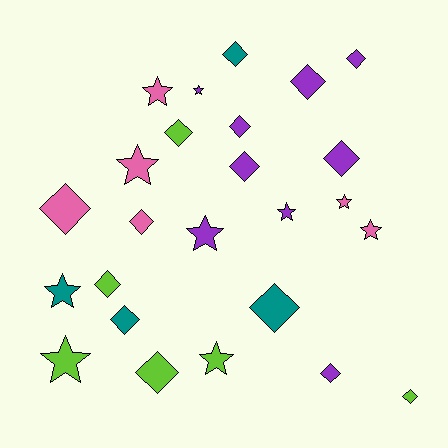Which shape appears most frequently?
Diamond, with 15 objects.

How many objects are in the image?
There are 25 objects.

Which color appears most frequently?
Purple, with 9 objects.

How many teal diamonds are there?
There are 3 teal diamonds.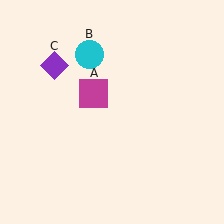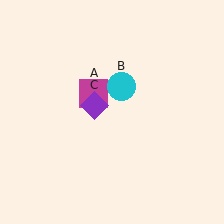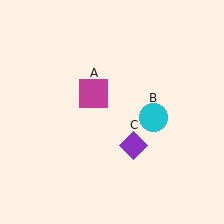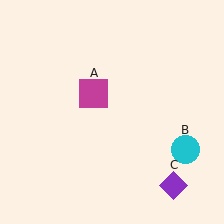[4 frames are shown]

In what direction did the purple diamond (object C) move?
The purple diamond (object C) moved down and to the right.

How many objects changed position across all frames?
2 objects changed position: cyan circle (object B), purple diamond (object C).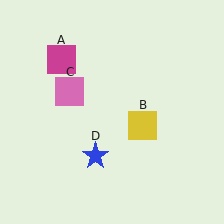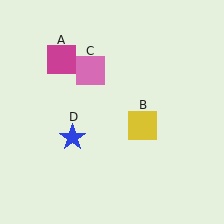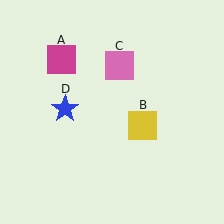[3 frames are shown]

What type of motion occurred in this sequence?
The pink square (object C), blue star (object D) rotated clockwise around the center of the scene.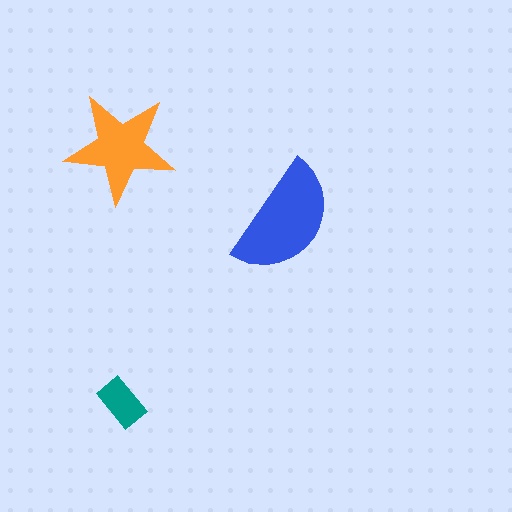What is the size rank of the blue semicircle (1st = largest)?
1st.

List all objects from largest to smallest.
The blue semicircle, the orange star, the teal rectangle.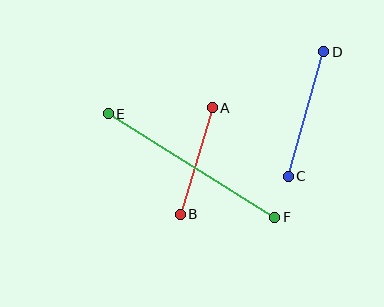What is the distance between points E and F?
The distance is approximately 196 pixels.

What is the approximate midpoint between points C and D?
The midpoint is at approximately (306, 114) pixels.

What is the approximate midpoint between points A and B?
The midpoint is at approximately (196, 161) pixels.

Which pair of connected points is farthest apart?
Points E and F are farthest apart.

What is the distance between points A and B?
The distance is approximately 111 pixels.